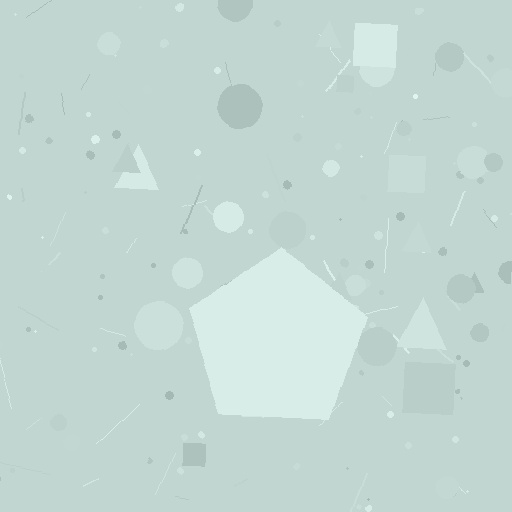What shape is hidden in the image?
A pentagon is hidden in the image.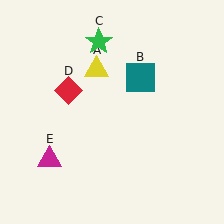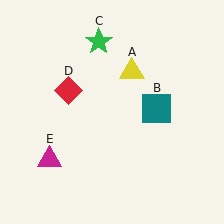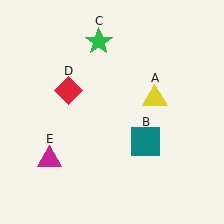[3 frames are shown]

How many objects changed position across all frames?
2 objects changed position: yellow triangle (object A), teal square (object B).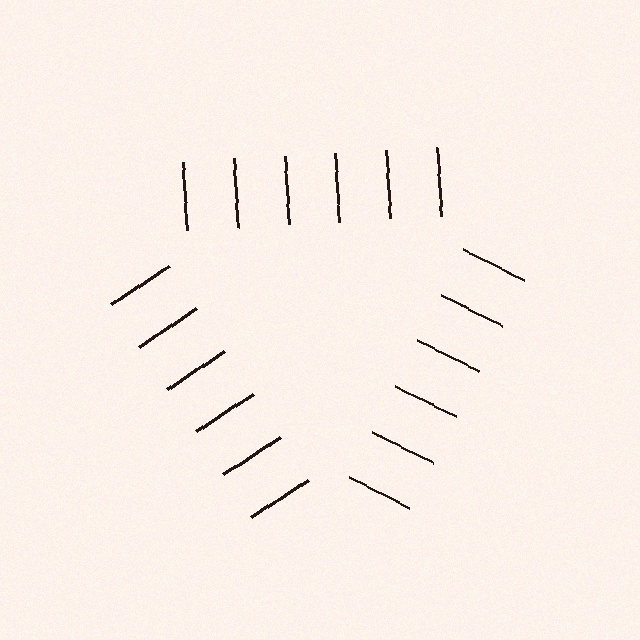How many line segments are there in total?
18 — 6 along each of the 3 edges.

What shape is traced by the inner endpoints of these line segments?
An illusory triangle — the line segments terminate on its edges but no continuous stroke is drawn.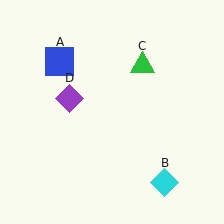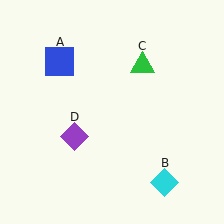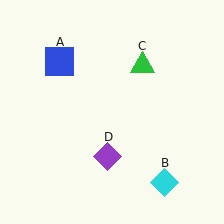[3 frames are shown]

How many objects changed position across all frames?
1 object changed position: purple diamond (object D).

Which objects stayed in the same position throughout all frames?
Blue square (object A) and cyan diamond (object B) and green triangle (object C) remained stationary.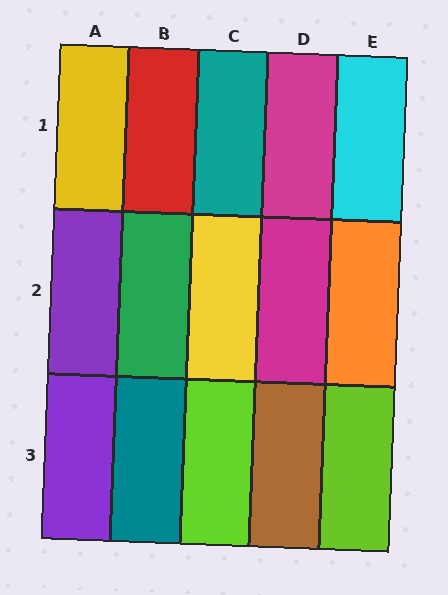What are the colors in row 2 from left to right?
Purple, green, yellow, magenta, orange.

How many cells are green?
1 cell is green.